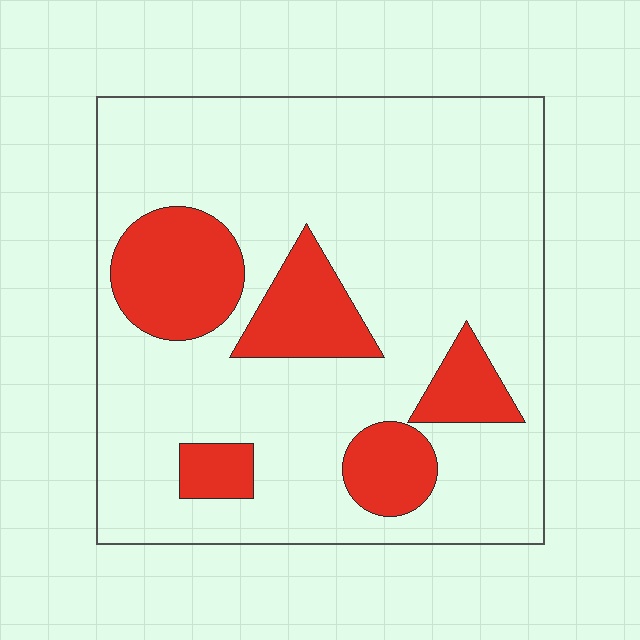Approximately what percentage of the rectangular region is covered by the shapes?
Approximately 20%.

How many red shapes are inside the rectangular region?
5.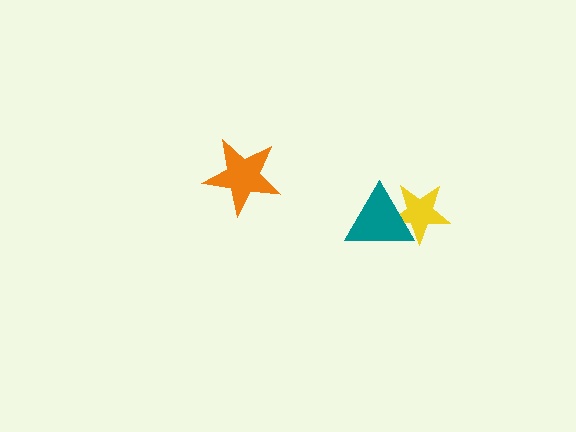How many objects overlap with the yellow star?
1 object overlaps with the yellow star.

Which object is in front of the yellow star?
The teal triangle is in front of the yellow star.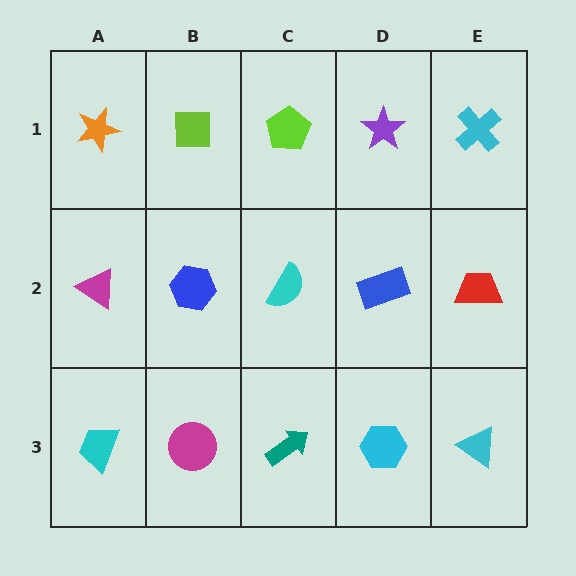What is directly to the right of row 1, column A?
A lime square.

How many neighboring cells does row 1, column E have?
2.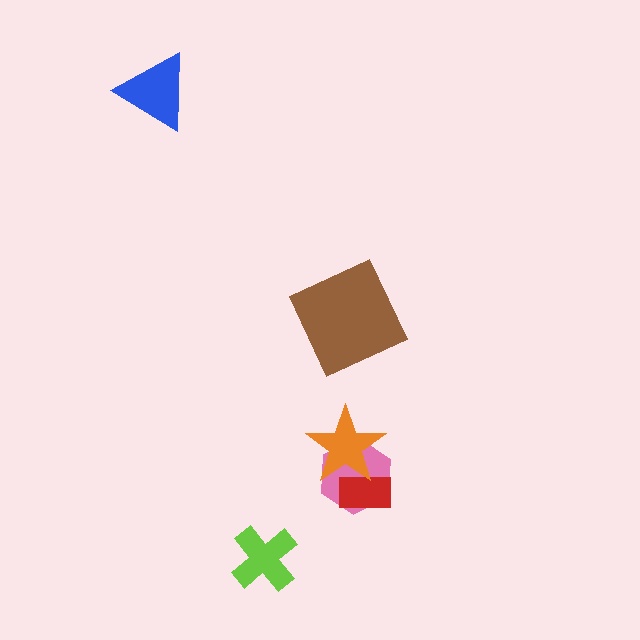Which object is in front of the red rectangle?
The orange star is in front of the red rectangle.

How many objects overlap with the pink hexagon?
2 objects overlap with the pink hexagon.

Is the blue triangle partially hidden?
No, no other shape covers it.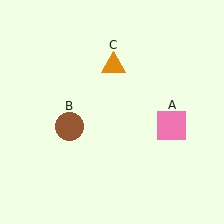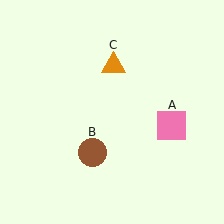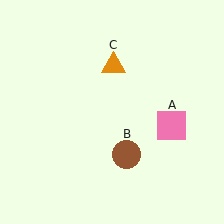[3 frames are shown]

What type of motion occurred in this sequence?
The brown circle (object B) rotated counterclockwise around the center of the scene.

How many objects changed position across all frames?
1 object changed position: brown circle (object B).